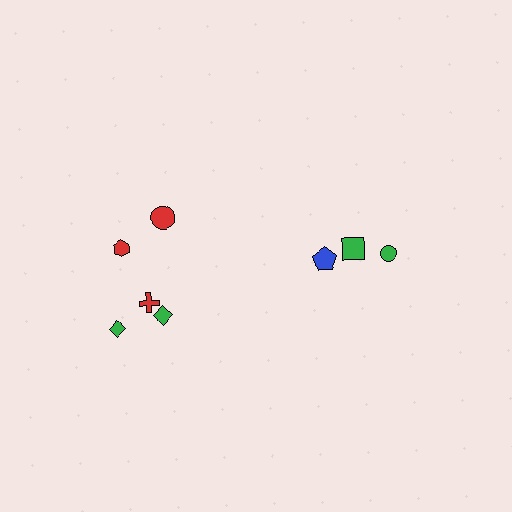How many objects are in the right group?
There are 3 objects.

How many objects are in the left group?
There are 5 objects.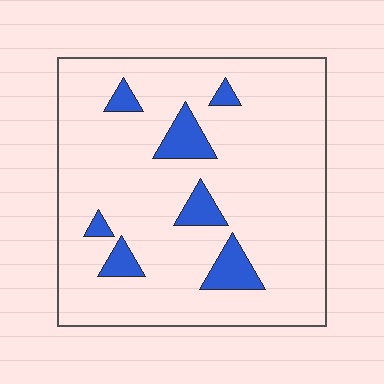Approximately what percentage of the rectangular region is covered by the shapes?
Approximately 10%.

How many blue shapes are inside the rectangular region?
7.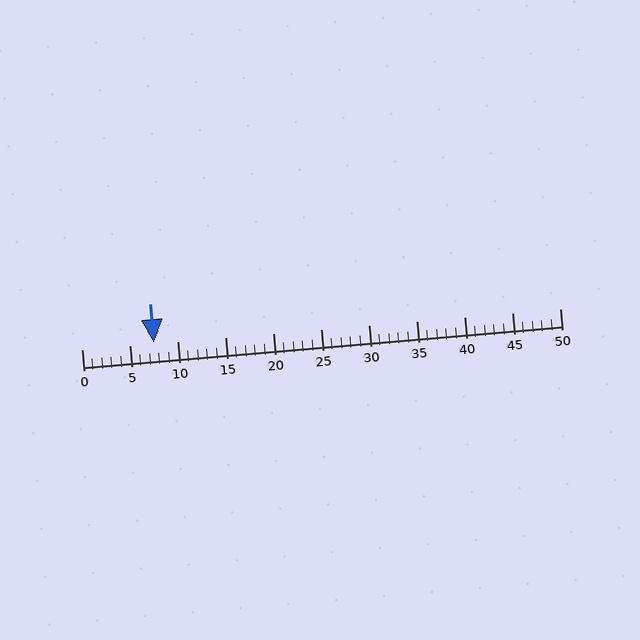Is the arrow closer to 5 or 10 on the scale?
The arrow is closer to 10.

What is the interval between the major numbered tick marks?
The major tick marks are spaced 5 units apart.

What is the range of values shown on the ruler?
The ruler shows values from 0 to 50.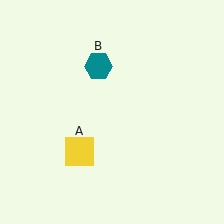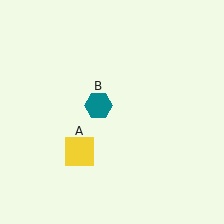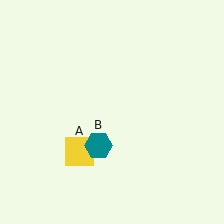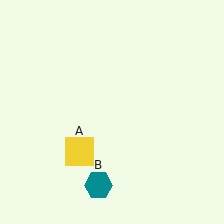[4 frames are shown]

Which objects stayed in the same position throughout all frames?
Yellow square (object A) remained stationary.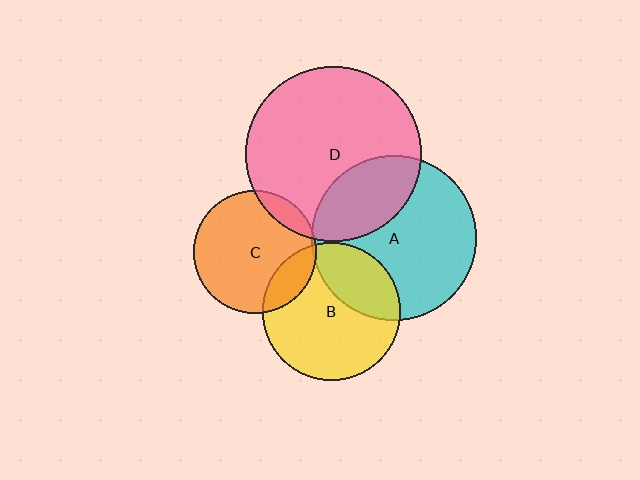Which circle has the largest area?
Circle D (pink).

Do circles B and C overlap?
Yes.